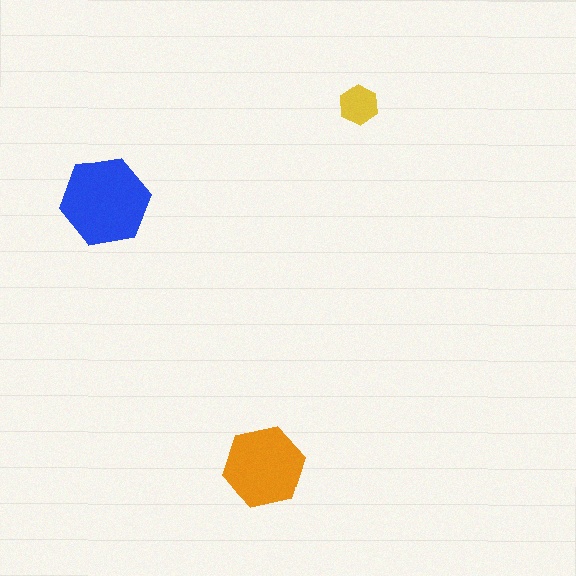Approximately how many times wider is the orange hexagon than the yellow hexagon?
About 2 times wider.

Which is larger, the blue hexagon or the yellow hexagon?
The blue one.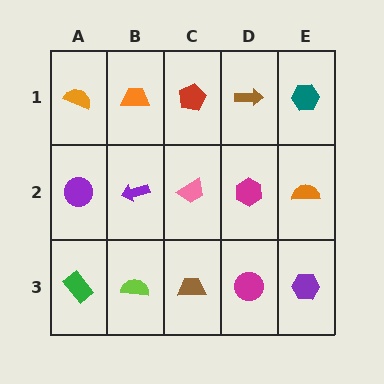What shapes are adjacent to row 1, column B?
A purple arrow (row 2, column B), an orange semicircle (row 1, column A), a red pentagon (row 1, column C).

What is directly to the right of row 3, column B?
A brown trapezoid.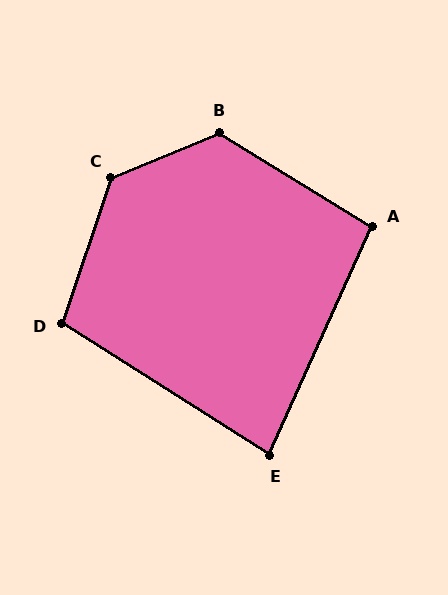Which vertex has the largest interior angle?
C, at approximately 131 degrees.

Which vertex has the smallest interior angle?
E, at approximately 82 degrees.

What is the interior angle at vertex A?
Approximately 97 degrees (obtuse).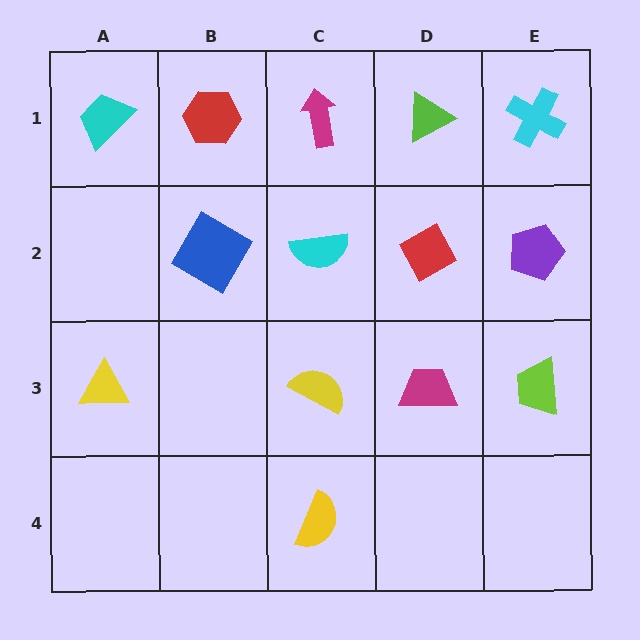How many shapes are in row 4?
1 shape.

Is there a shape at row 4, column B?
No, that cell is empty.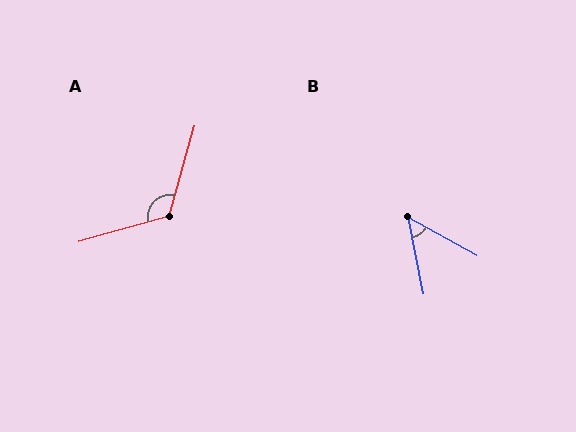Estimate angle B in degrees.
Approximately 49 degrees.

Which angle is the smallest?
B, at approximately 49 degrees.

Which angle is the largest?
A, at approximately 121 degrees.